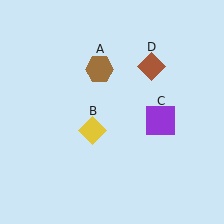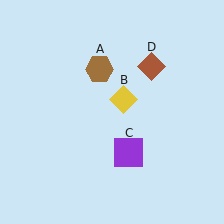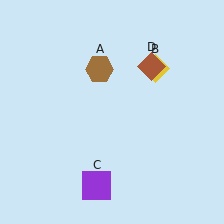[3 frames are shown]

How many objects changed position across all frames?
2 objects changed position: yellow diamond (object B), purple square (object C).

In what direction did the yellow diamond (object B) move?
The yellow diamond (object B) moved up and to the right.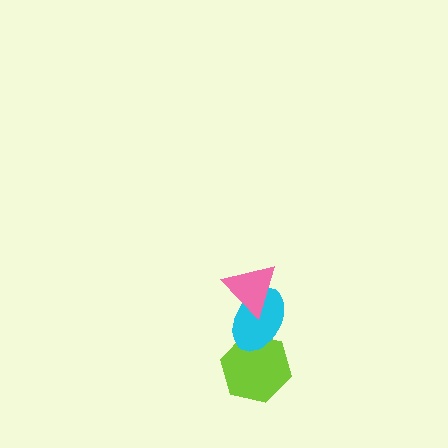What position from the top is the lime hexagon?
The lime hexagon is 3rd from the top.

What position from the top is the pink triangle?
The pink triangle is 1st from the top.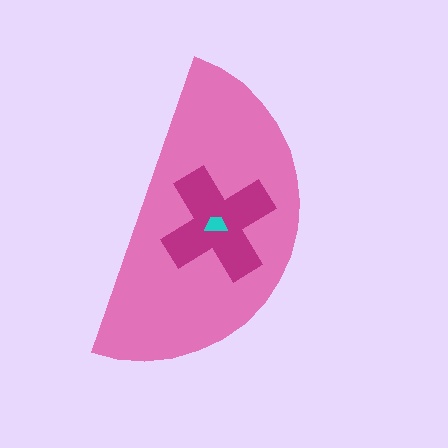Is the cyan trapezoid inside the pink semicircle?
Yes.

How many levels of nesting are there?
3.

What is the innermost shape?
The cyan trapezoid.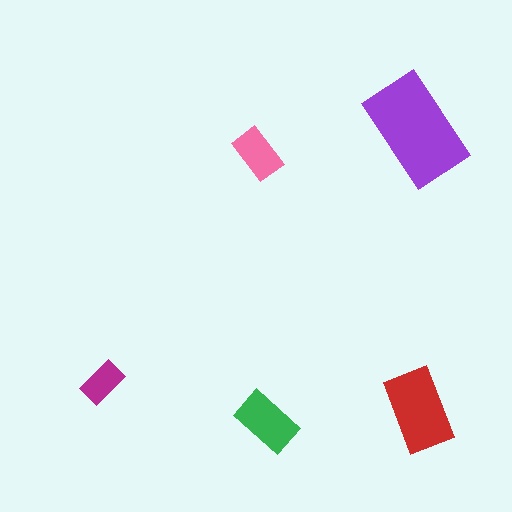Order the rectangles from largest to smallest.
the purple one, the red one, the green one, the pink one, the magenta one.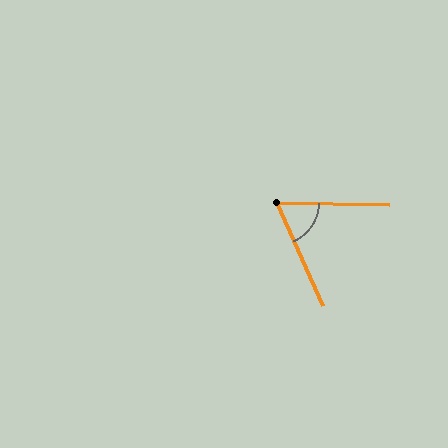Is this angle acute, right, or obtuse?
It is acute.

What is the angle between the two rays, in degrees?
Approximately 65 degrees.